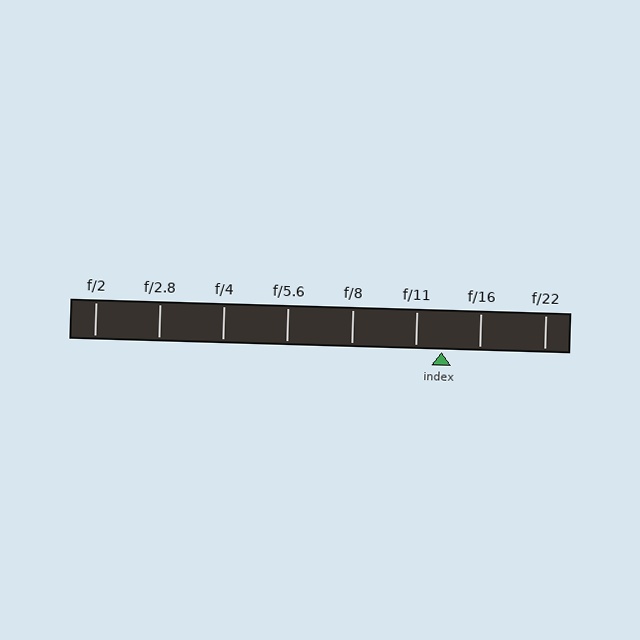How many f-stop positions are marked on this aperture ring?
There are 8 f-stop positions marked.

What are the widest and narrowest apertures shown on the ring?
The widest aperture shown is f/2 and the narrowest is f/22.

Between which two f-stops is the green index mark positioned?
The index mark is between f/11 and f/16.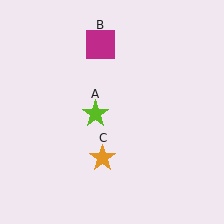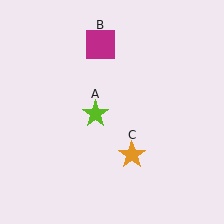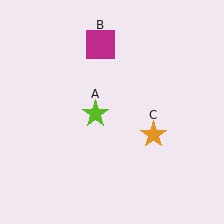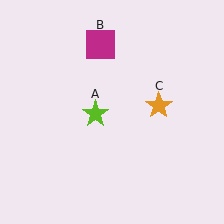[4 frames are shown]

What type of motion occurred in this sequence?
The orange star (object C) rotated counterclockwise around the center of the scene.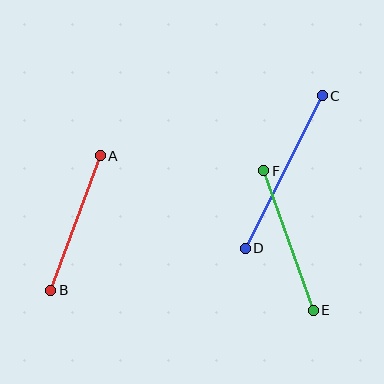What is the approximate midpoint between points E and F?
The midpoint is at approximately (288, 241) pixels.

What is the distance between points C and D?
The distance is approximately 171 pixels.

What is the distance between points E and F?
The distance is approximately 148 pixels.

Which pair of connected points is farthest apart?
Points C and D are farthest apart.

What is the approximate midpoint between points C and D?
The midpoint is at approximately (284, 172) pixels.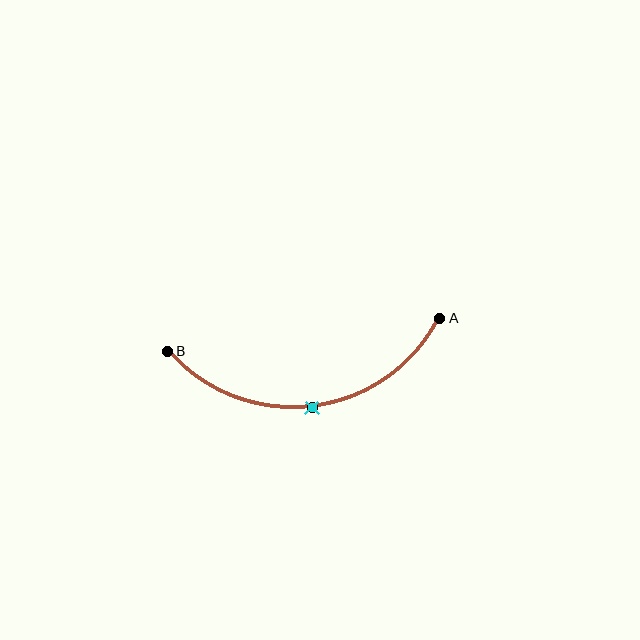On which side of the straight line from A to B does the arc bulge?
The arc bulges below the straight line connecting A and B.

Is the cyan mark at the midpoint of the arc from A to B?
Yes. The cyan mark lies on the arc at equal arc-length from both A and B — it is the arc midpoint.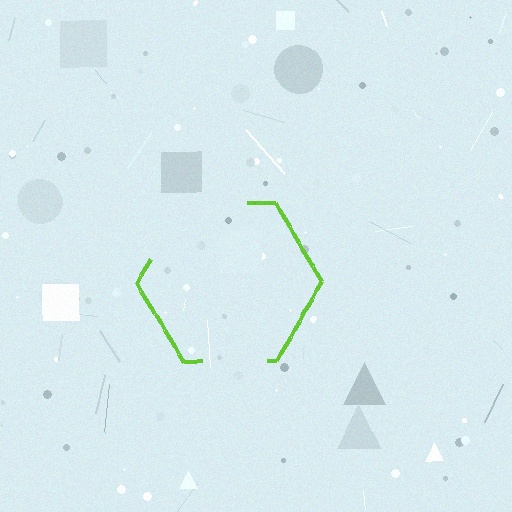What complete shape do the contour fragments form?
The contour fragments form a hexagon.